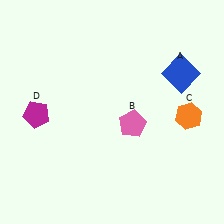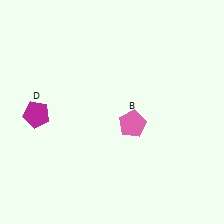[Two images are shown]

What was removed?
The orange hexagon (C), the blue square (A) were removed in Image 2.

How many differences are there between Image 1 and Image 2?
There are 2 differences between the two images.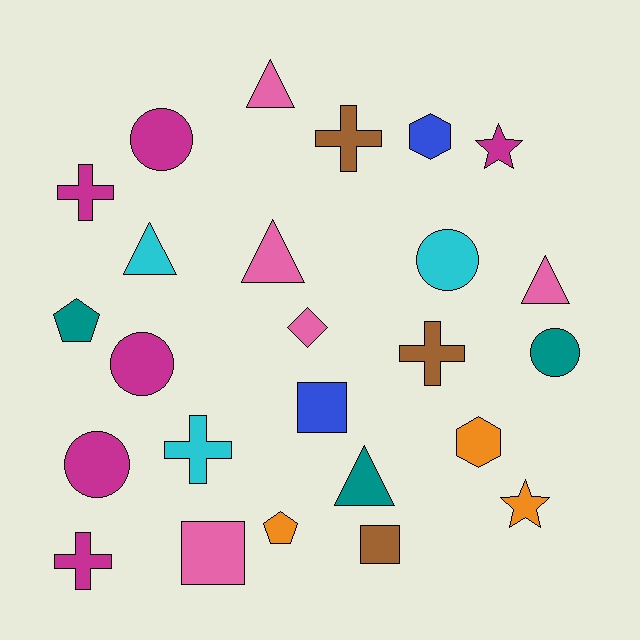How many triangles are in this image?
There are 5 triangles.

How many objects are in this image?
There are 25 objects.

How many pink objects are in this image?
There are 5 pink objects.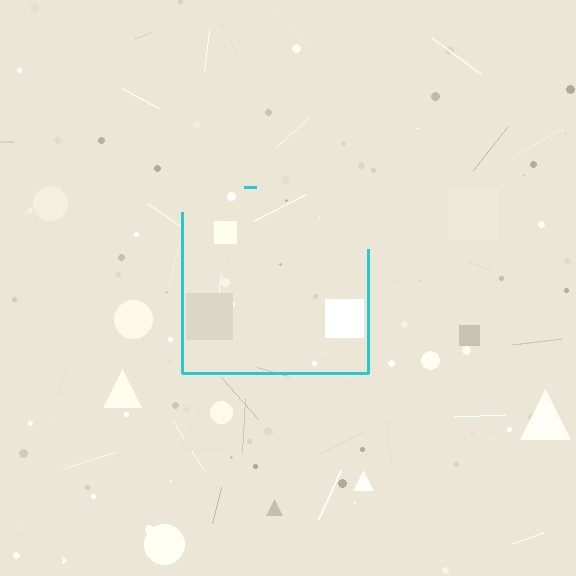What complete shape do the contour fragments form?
The contour fragments form a square.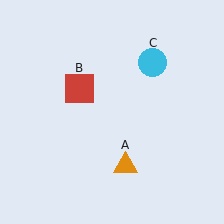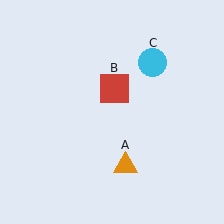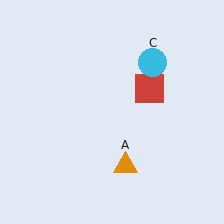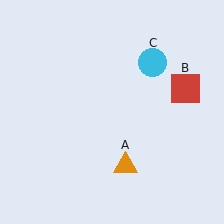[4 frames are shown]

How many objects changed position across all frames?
1 object changed position: red square (object B).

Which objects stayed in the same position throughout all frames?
Orange triangle (object A) and cyan circle (object C) remained stationary.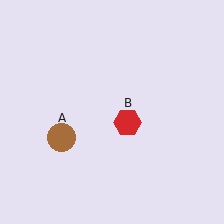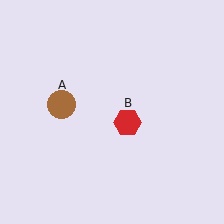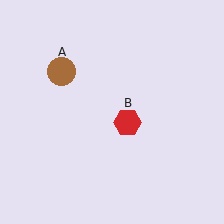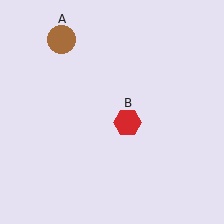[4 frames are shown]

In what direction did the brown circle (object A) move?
The brown circle (object A) moved up.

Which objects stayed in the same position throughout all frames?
Red hexagon (object B) remained stationary.